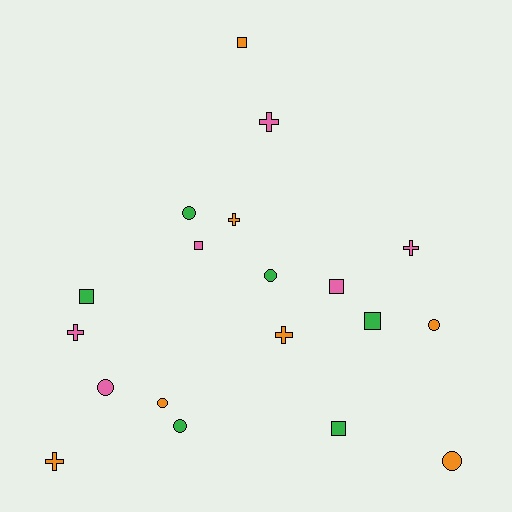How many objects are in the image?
There are 19 objects.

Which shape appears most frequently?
Circle, with 7 objects.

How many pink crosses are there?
There are 3 pink crosses.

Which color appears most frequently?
Orange, with 7 objects.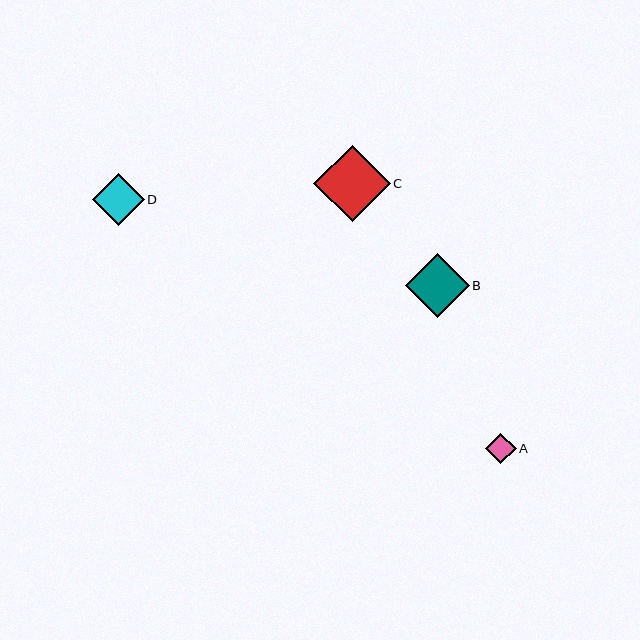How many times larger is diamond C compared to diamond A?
Diamond C is approximately 2.5 times the size of diamond A.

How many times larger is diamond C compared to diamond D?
Diamond C is approximately 1.5 times the size of diamond D.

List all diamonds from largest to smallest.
From largest to smallest: C, B, D, A.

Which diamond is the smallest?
Diamond A is the smallest with a size of approximately 31 pixels.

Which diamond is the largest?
Diamond C is the largest with a size of approximately 76 pixels.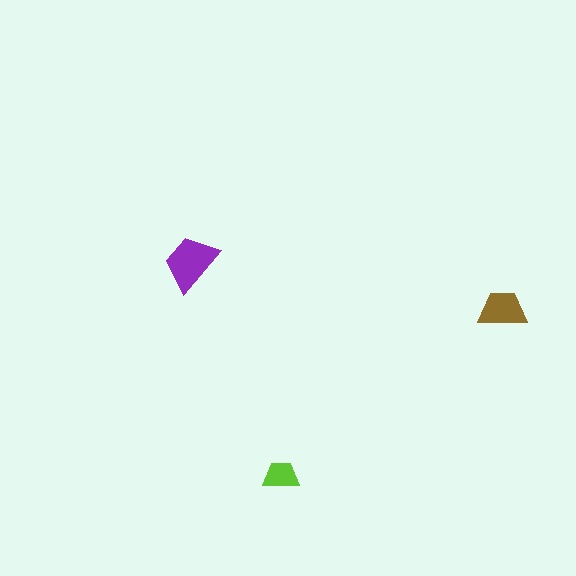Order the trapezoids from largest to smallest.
the purple one, the brown one, the lime one.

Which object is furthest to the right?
The brown trapezoid is rightmost.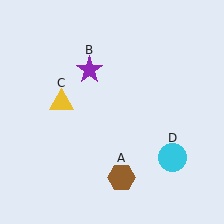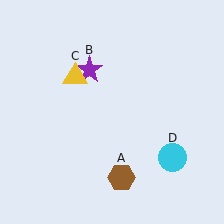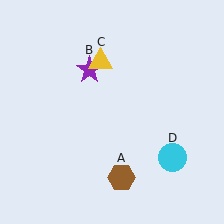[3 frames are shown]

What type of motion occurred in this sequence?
The yellow triangle (object C) rotated clockwise around the center of the scene.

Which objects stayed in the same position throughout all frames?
Brown hexagon (object A) and purple star (object B) and cyan circle (object D) remained stationary.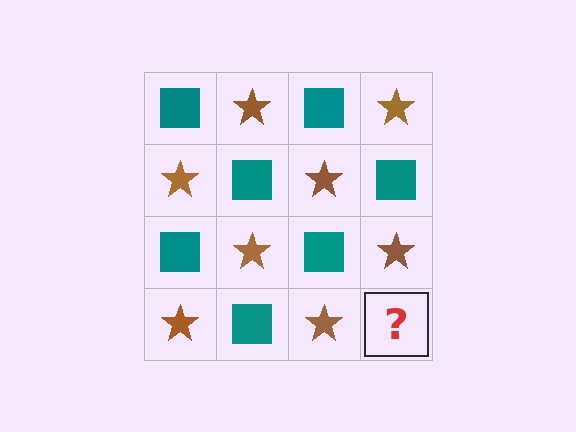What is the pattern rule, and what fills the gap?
The rule is that it alternates teal square and brown star in a checkerboard pattern. The gap should be filled with a teal square.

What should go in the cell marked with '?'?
The missing cell should contain a teal square.